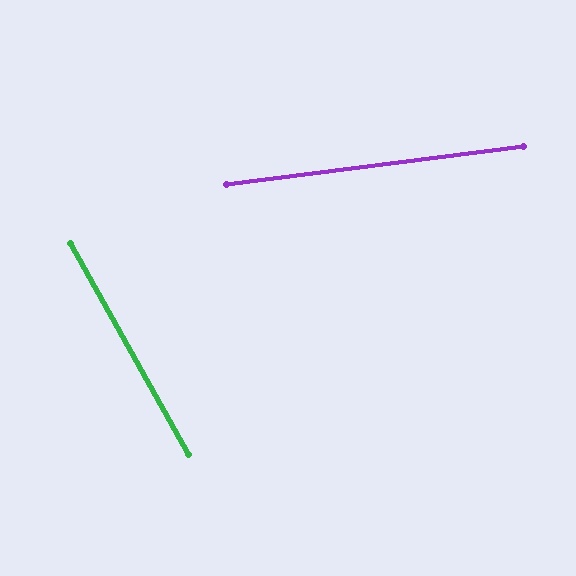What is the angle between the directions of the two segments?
Approximately 68 degrees.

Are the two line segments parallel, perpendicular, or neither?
Neither parallel nor perpendicular — they differ by about 68°.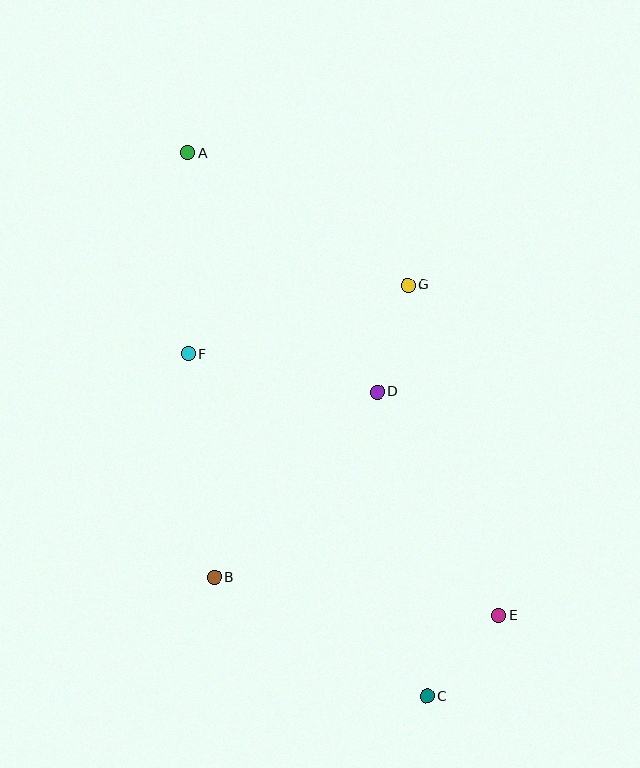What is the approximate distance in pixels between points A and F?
The distance between A and F is approximately 201 pixels.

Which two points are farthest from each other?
Points A and C are farthest from each other.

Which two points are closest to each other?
Points C and E are closest to each other.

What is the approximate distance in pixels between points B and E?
The distance between B and E is approximately 287 pixels.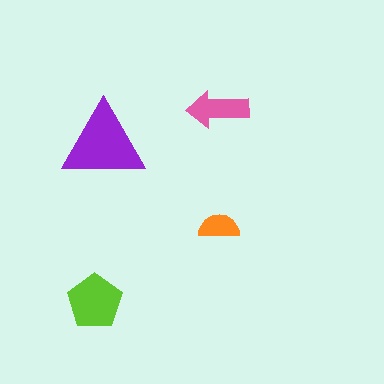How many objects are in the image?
There are 4 objects in the image.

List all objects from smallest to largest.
The orange semicircle, the pink arrow, the lime pentagon, the purple triangle.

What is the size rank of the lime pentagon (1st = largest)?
2nd.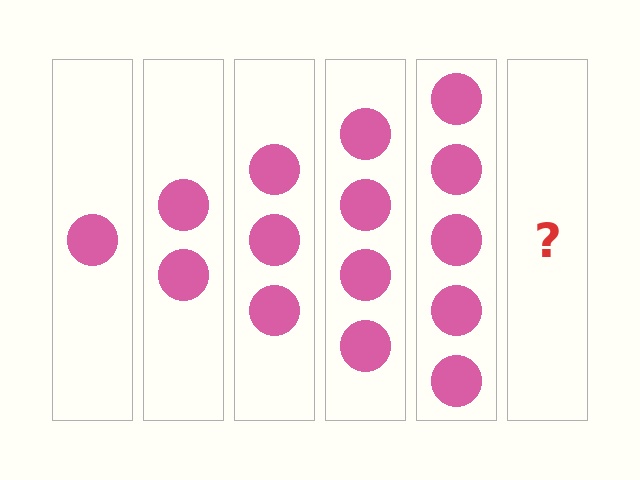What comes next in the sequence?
The next element should be 6 circles.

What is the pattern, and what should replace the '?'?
The pattern is that each step adds one more circle. The '?' should be 6 circles.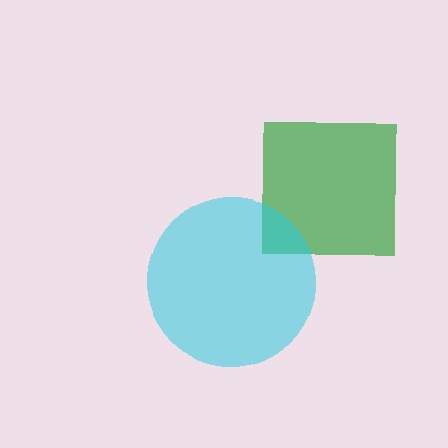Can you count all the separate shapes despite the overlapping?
Yes, there are 2 separate shapes.